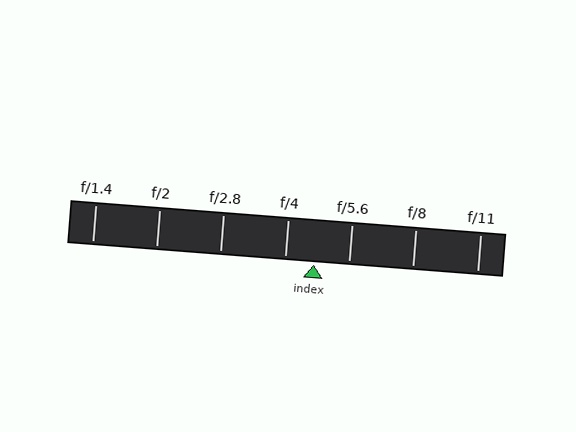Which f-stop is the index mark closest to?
The index mark is closest to f/4.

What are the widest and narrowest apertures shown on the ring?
The widest aperture shown is f/1.4 and the narrowest is f/11.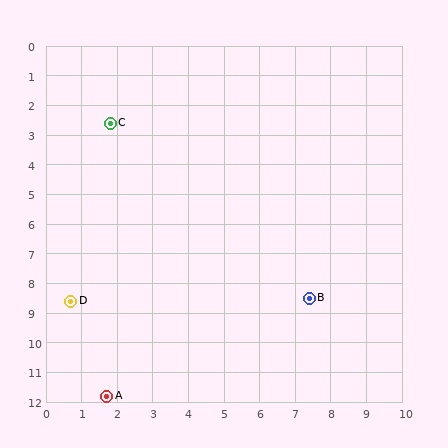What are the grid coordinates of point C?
Point C is at approximately (1.8, 2.6).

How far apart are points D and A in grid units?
Points D and A are about 3.4 grid units apart.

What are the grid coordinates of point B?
Point B is at approximately (7.4, 8.5).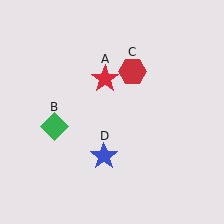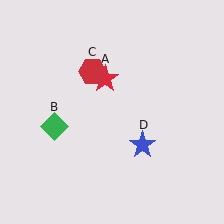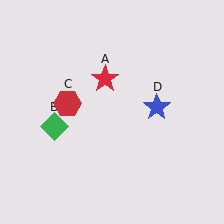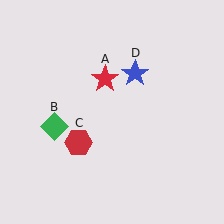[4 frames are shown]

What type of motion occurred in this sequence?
The red hexagon (object C), blue star (object D) rotated counterclockwise around the center of the scene.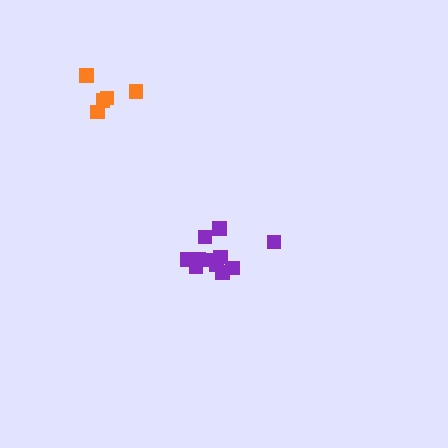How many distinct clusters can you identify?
There are 2 distinct clusters.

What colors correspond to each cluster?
The clusters are colored: purple, orange.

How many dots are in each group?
Group 1: 11 dots, Group 2: 5 dots (16 total).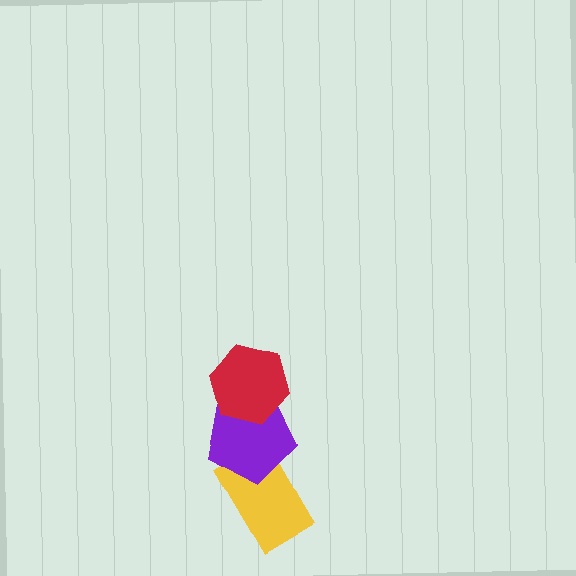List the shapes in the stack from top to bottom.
From top to bottom: the red hexagon, the purple pentagon, the yellow rectangle.